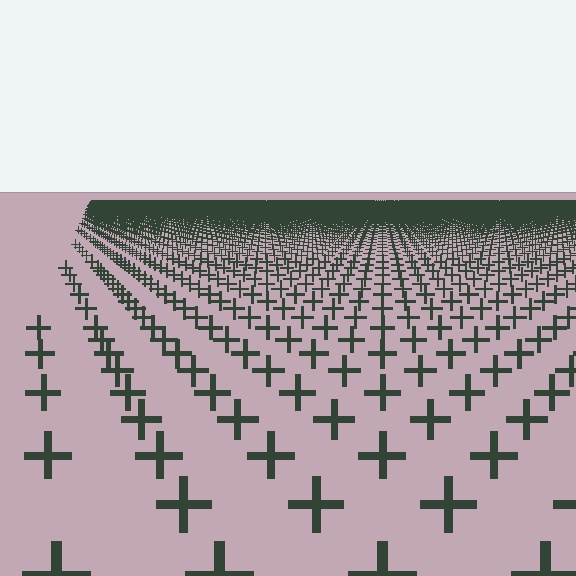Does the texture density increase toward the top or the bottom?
Density increases toward the top.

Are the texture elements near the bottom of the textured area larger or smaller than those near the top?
Larger. Near the bottom, elements are closer to the viewer and appear at a bigger on-screen size.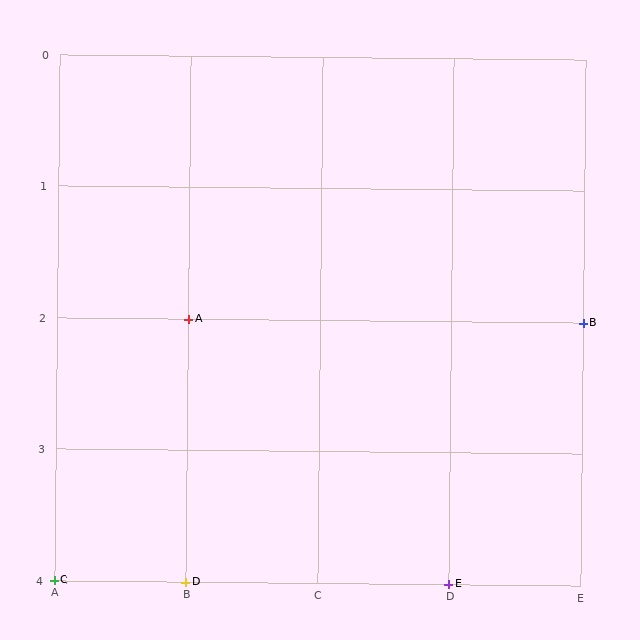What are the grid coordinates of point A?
Point A is at grid coordinates (B, 2).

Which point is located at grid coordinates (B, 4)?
Point D is at (B, 4).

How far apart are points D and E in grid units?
Points D and E are 2 columns apart.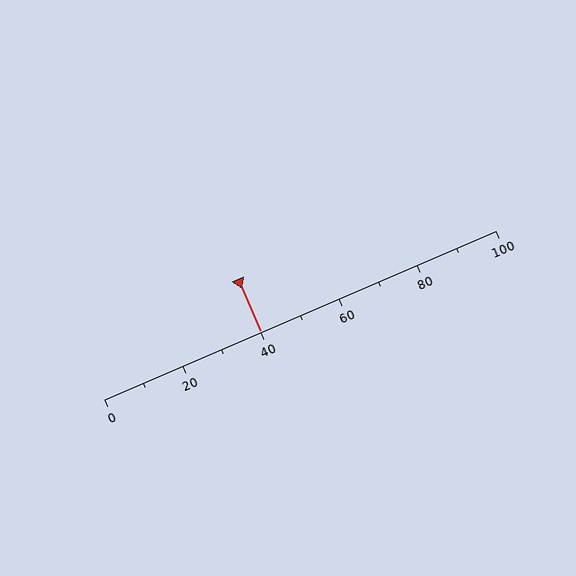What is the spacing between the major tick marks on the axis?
The major ticks are spaced 20 apart.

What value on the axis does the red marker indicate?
The marker indicates approximately 40.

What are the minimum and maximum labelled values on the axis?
The axis runs from 0 to 100.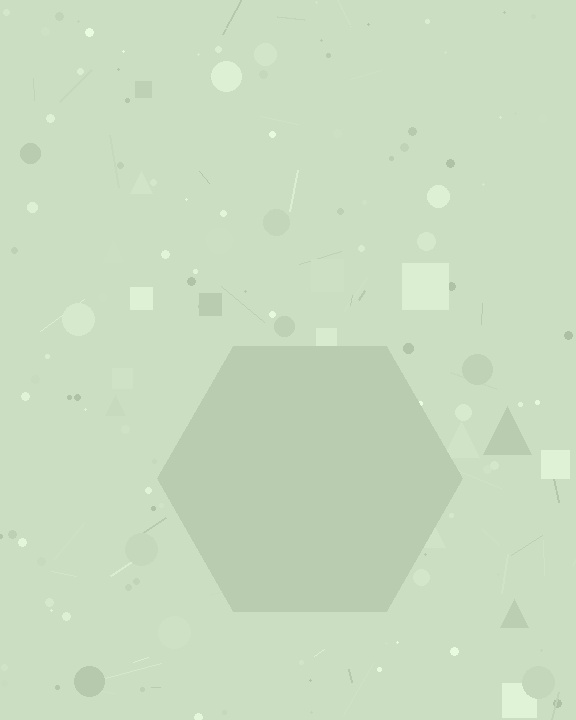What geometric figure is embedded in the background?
A hexagon is embedded in the background.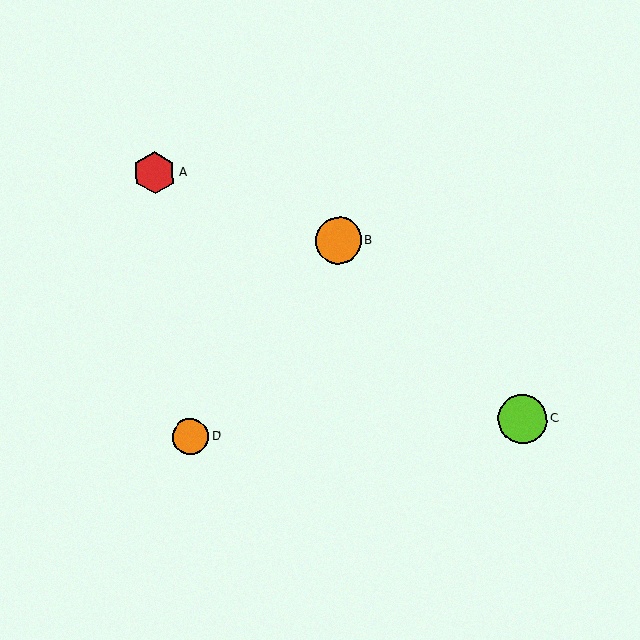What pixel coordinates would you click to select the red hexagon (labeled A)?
Click at (155, 173) to select the red hexagon A.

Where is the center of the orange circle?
The center of the orange circle is at (191, 437).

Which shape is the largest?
The lime circle (labeled C) is the largest.